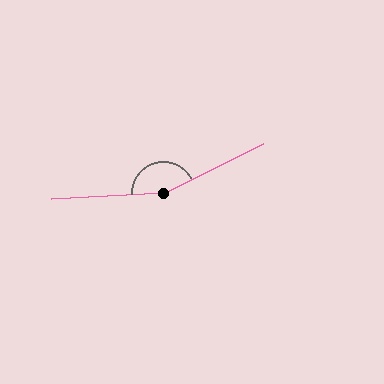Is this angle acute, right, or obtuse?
It is obtuse.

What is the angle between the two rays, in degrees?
Approximately 156 degrees.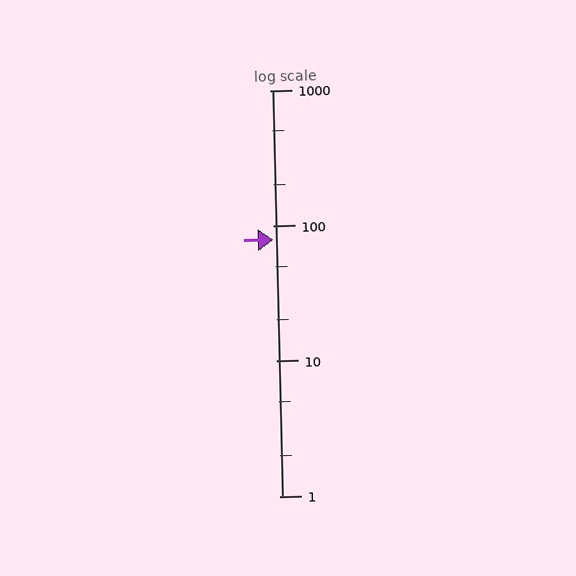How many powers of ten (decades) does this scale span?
The scale spans 3 decades, from 1 to 1000.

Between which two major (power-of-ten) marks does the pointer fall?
The pointer is between 10 and 100.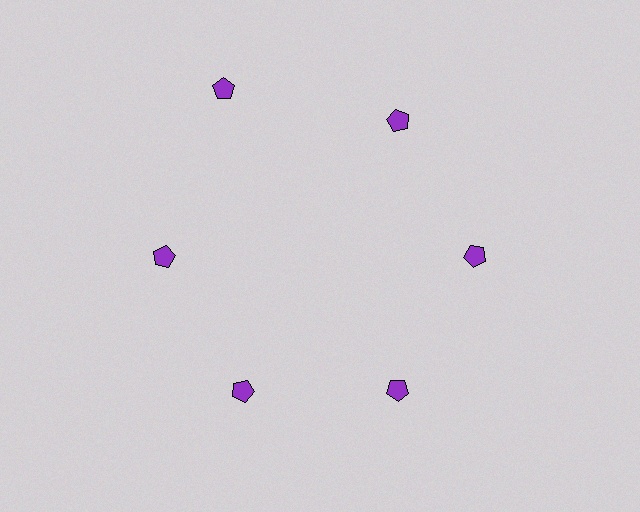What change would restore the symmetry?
The symmetry would be restored by moving it inward, back onto the ring so that all 6 pentagons sit at equal angles and equal distance from the center.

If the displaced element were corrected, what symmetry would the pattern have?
It would have 6-fold rotational symmetry — the pattern would map onto itself every 60 degrees.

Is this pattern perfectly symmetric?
No. The 6 purple pentagons are arranged in a ring, but one element near the 11 o'clock position is pushed outward from the center, breaking the 6-fold rotational symmetry.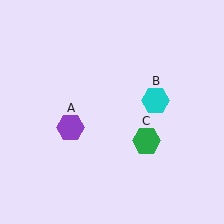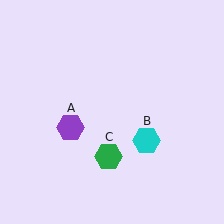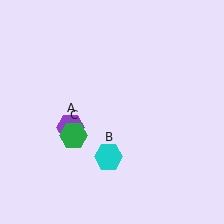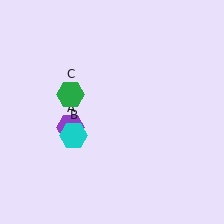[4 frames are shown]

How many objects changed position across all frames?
2 objects changed position: cyan hexagon (object B), green hexagon (object C).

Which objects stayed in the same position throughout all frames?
Purple hexagon (object A) remained stationary.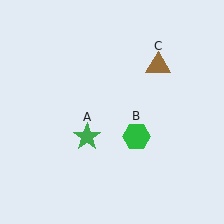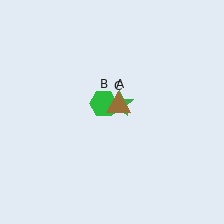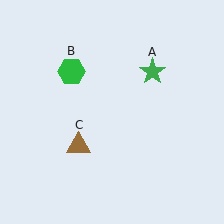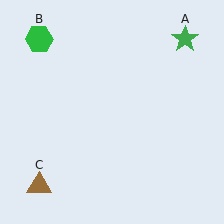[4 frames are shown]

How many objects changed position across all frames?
3 objects changed position: green star (object A), green hexagon (object B), brown triangle (object C).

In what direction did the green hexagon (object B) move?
The green hexagon (object B) moved up and to the left.